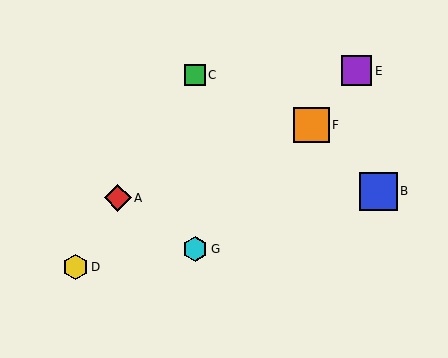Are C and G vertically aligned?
Yes, both are at x≈195.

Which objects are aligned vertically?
Objects C, G are aligned vertically.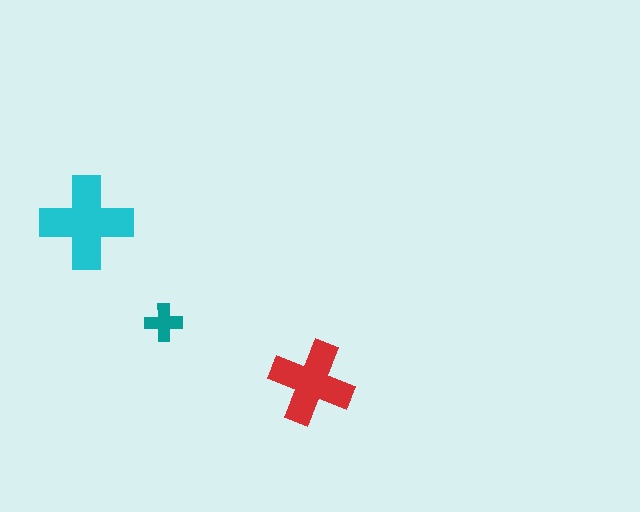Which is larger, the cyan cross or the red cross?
The cyan one.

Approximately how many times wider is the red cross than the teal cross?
About 2 times wider.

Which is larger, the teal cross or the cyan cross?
The cyan one.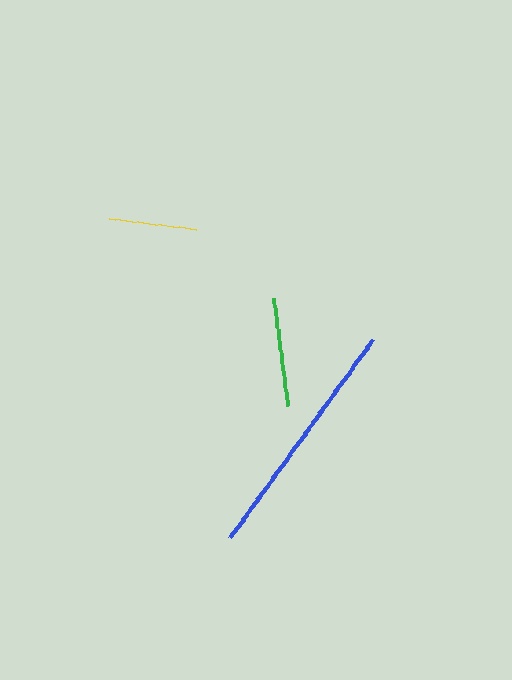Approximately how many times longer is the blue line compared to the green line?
The blue line is approximately 2.2 times the length of the green line.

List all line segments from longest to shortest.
From longest to shortest: blue, green, yellow.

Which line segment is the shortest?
The yellow line is the shortest at approximately 87 pixels.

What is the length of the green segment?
The green segment is approximately 109 pixels long.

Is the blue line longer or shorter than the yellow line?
The blue line is longer than the yellow line.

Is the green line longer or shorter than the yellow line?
The green line is longer than the yellow line.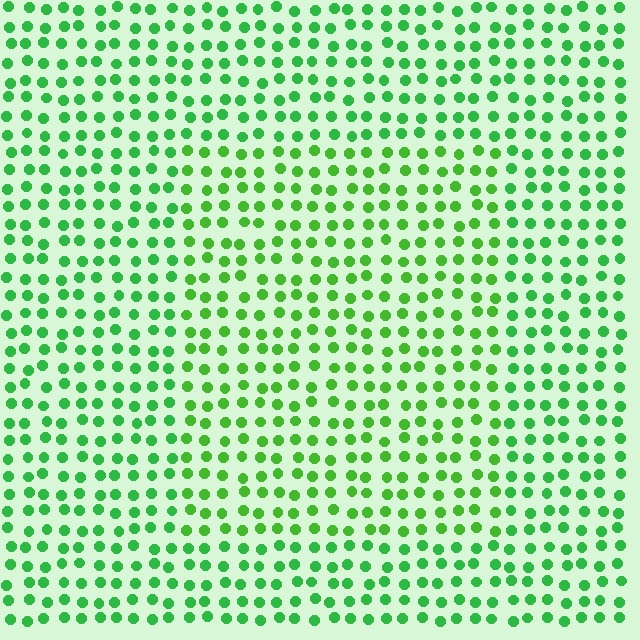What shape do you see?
I see a rectangle.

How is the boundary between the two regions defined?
The boundary is defined purely by a slight shift in hue (about 19 degrees). Spacing, size, and orientation are identical on both sides.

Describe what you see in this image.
The image is filled with small green elements in a uniform arrangement. A rectangle-shaped region is visible where the elements are tinted to a slightly different hue, forming a subtle color boundary.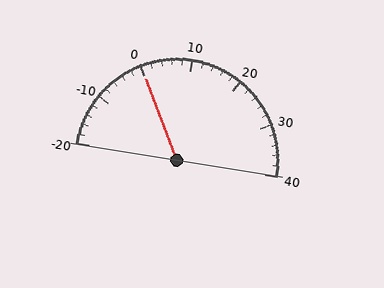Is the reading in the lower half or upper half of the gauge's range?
The reading is in the lower half of the range (-20 to 40).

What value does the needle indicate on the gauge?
The needle indicates approximately 0.